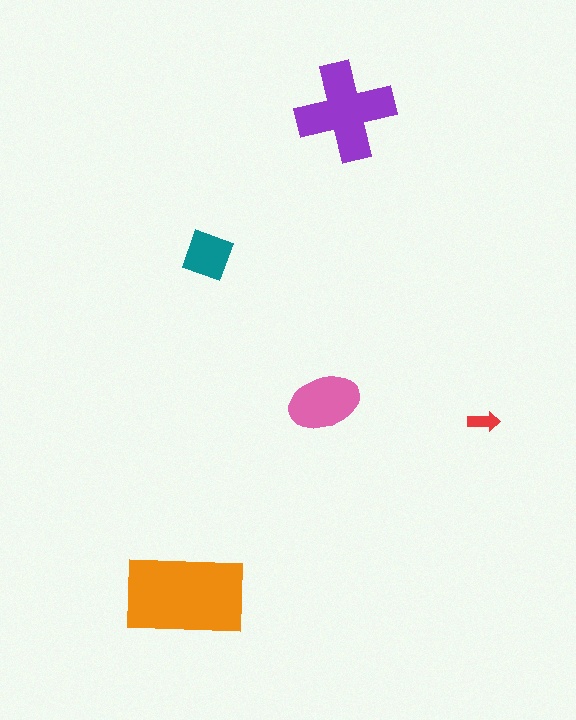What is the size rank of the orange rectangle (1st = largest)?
1st.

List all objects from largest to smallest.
The orange rectangle, the purple cross, the pink ellipse, the teal diamond, the red arrow.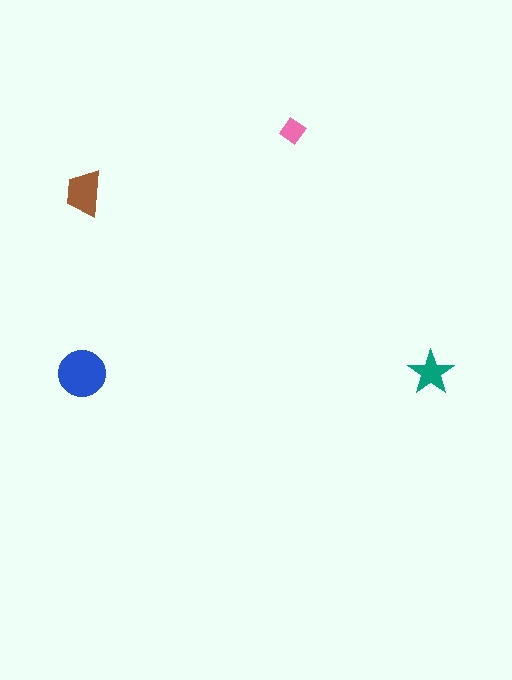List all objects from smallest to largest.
The pink diamond, the teal star, the brown trapezoid, the blue circle.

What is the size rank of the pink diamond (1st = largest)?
4th.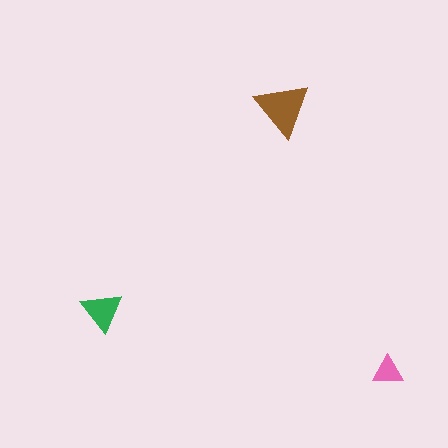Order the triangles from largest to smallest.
the brown one, the green one, the pink one.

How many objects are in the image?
There are 3 objects in the image.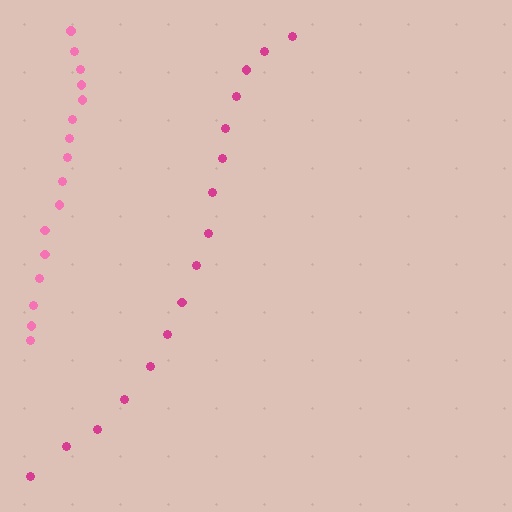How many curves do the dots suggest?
There are 2 distinct paths.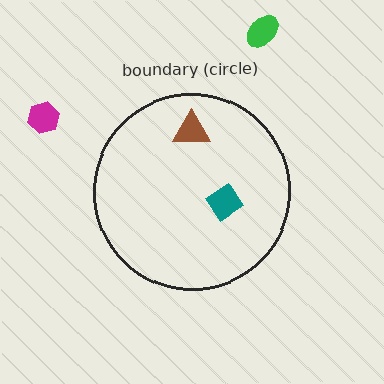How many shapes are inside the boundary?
2 inside, 2 outside.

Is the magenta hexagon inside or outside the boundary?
Outside.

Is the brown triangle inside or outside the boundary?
Inside.